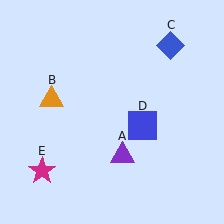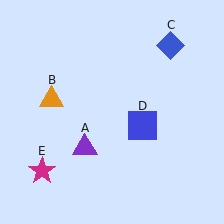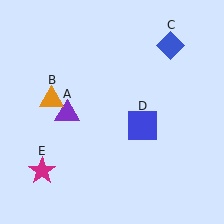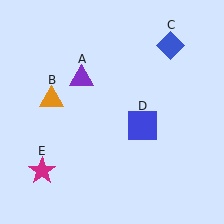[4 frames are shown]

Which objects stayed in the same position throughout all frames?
Orange triangle (object B) and blue diamond (object C) and blue square (object D) and magenta star (object E) remained stationary.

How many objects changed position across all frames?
1 object changed position: purple triangle (object A).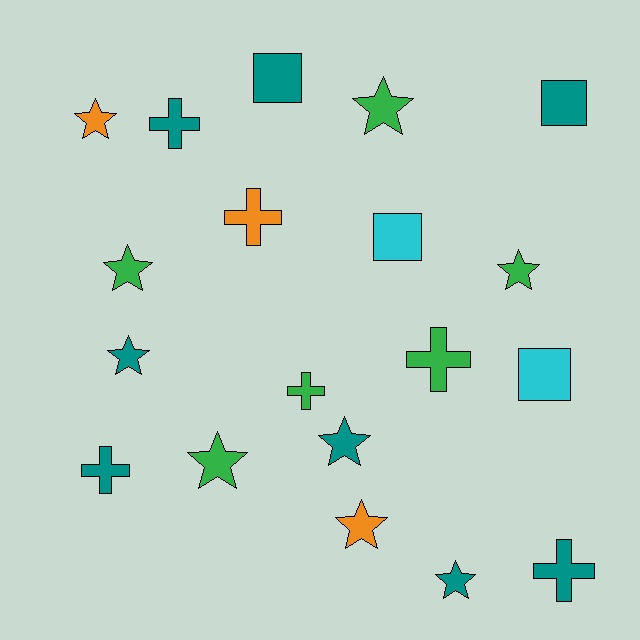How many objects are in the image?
There are 19 objects.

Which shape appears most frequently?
Star, with 9 objects.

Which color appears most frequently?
Teal, with 8 objects.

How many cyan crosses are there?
There are no cyan crosses.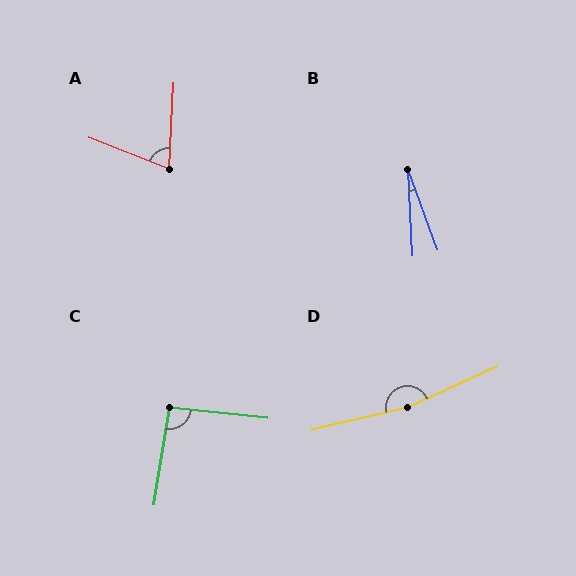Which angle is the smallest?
B, at approximately 17 degrees.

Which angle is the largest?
D, at approximately 169 degrees.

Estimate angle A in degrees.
Approximately 72 degrees.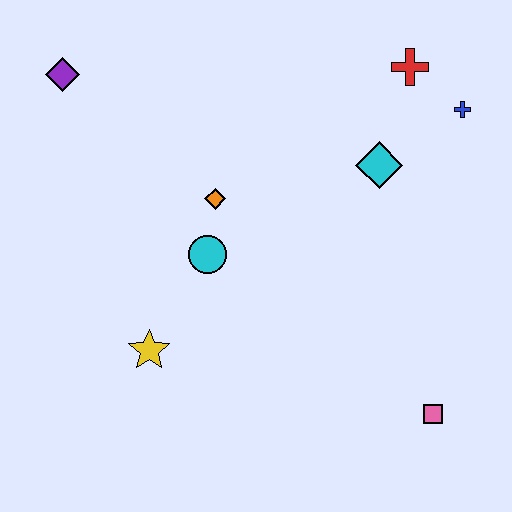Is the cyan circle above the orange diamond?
No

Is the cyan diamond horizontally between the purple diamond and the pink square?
Yes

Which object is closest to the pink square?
The cyan diamond is closest to the pink square.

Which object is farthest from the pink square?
The purple diamond is farthest from the pink square.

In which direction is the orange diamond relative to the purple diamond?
The orange diamond is to the right of the purple diamond.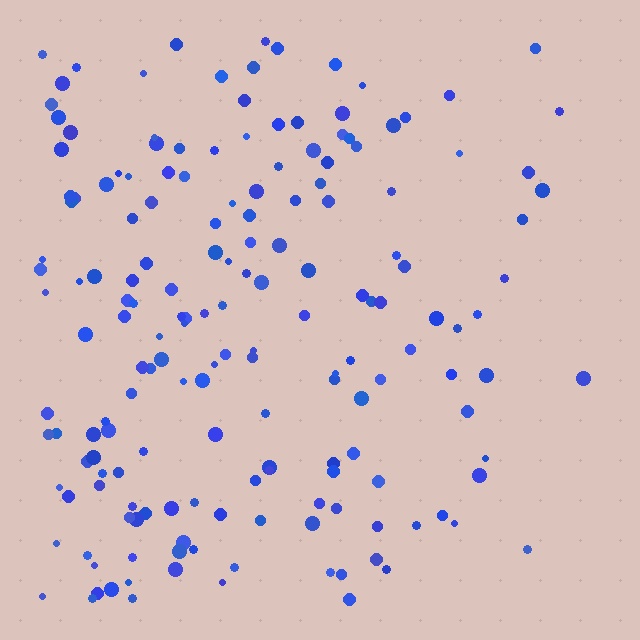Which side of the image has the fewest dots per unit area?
The right.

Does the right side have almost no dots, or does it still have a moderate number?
Still a moderate number, just noticeably fewer than the left.